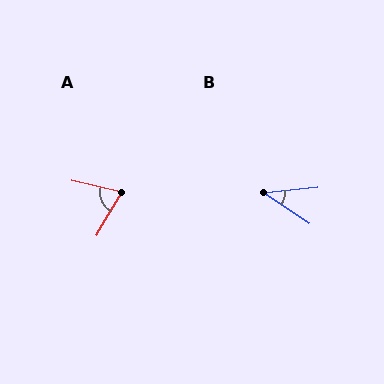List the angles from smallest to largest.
B (40°), A (72°).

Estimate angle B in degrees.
Approximately 40 degrees.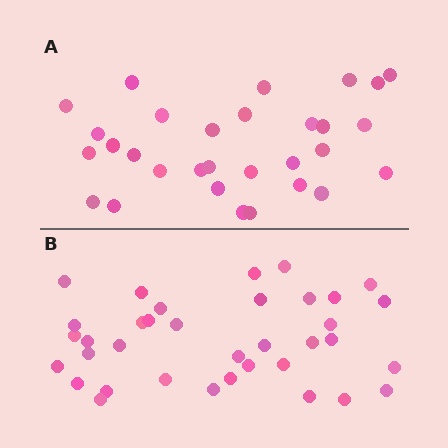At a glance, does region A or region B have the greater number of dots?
Region B (the bottom region) has more dots.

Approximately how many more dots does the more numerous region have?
Region B has about 6 more dots than region A.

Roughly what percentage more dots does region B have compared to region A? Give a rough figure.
About 20% more.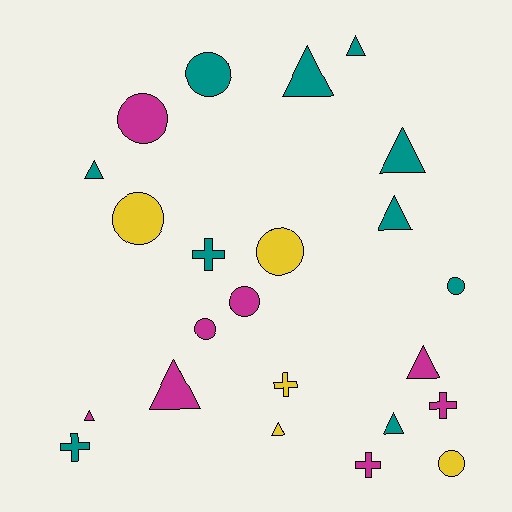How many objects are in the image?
There are 23 objects.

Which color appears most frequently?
Teal, with 10 objects.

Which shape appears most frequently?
Triangle, with 10 objects.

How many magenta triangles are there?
There are 3 magenta triangles.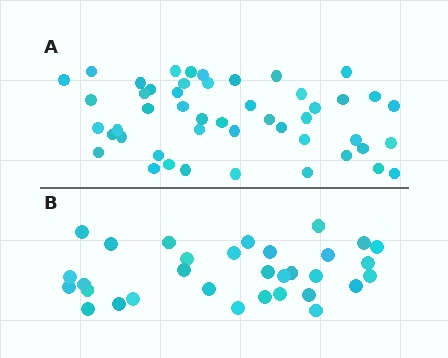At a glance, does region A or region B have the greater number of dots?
Region A (the top region) has more dots.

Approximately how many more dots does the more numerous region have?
Region A has approximately 15 more dots than region B.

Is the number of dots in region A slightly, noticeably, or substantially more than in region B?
Region A has substantially more. The ratio is roughly 1.5 to 1.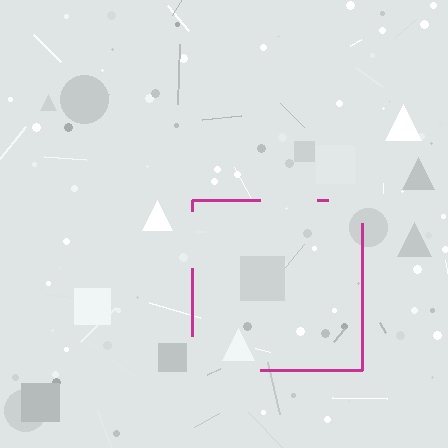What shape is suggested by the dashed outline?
The dashed outline suggests a square.